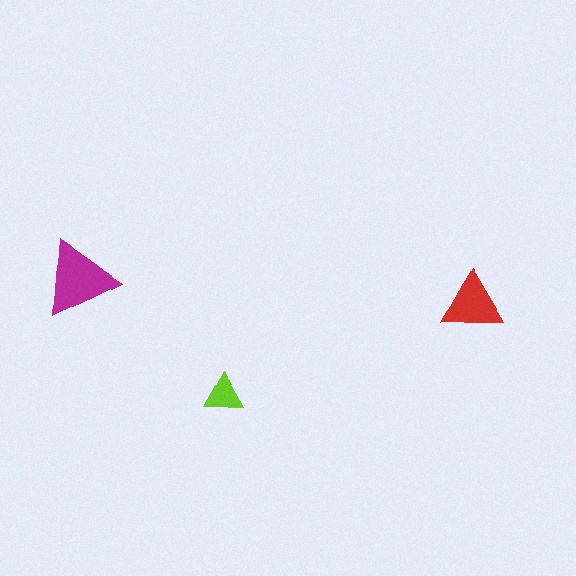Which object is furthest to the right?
The red triangle is rightmost.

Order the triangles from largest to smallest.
the magenta one, the red one, the lime one.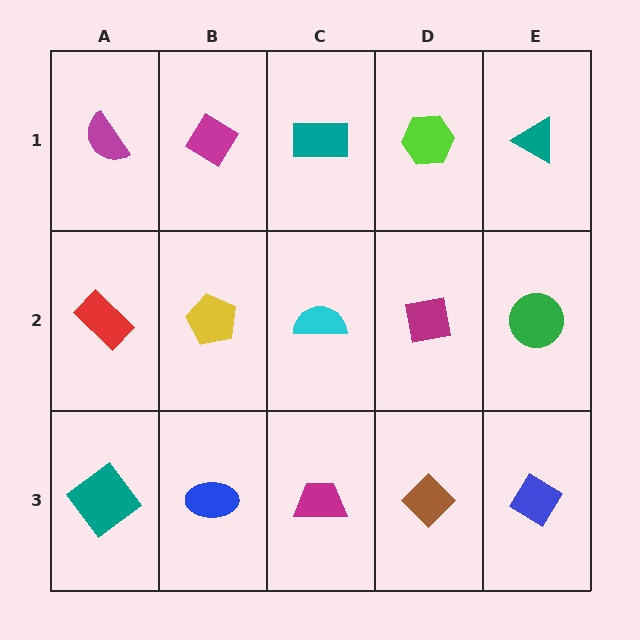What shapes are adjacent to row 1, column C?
A cyan semicircle (row 2, column C), a magenta diamond (row 1, column B), a lime hexagon (row 1, column D).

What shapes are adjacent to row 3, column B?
A yellow pentagon (row 2, column B), a teal diamond (row 3, column A), a magenta trapezoid (row 3, column C).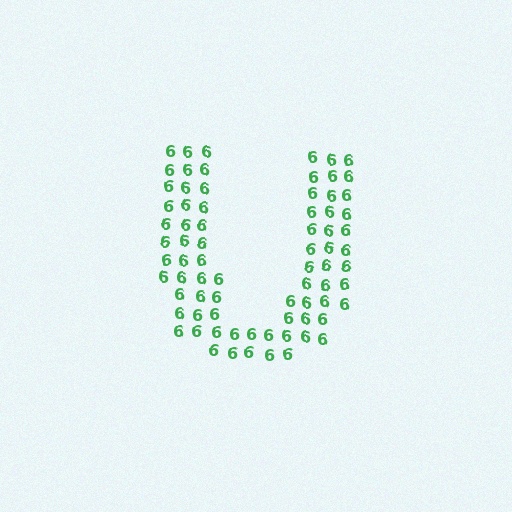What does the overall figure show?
The overall figure shows the letter U.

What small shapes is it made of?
It is made of small digit 6's.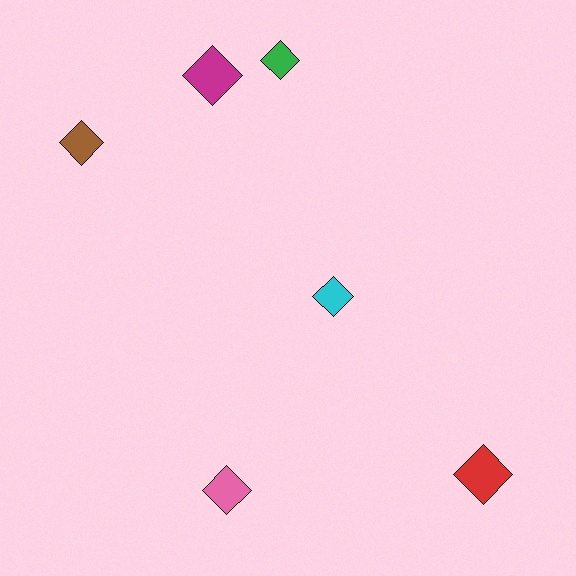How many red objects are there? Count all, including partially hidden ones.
There is 1 red object.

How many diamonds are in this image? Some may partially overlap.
There are 6 diamonds.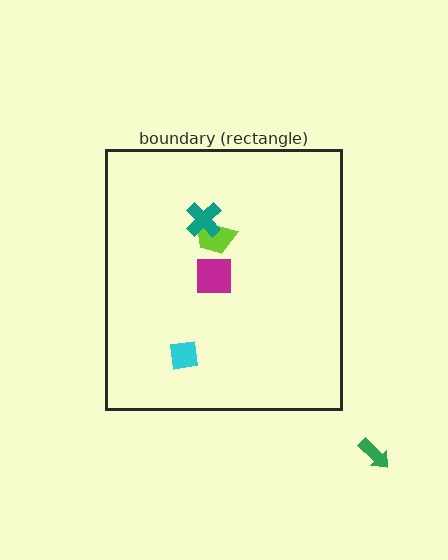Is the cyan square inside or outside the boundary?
Inside.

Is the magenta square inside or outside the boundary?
Inside.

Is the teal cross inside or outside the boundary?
Inside.